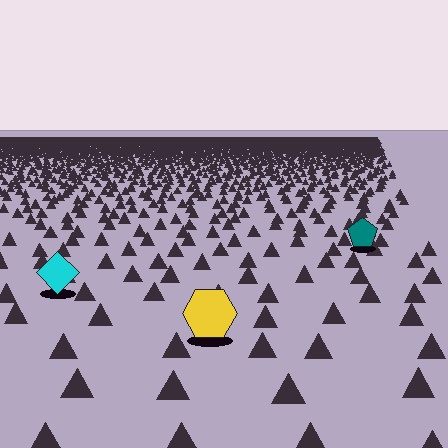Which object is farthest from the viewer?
The teal pentagon is farthest from the viewer. It appears smaller and the ground texture around it is denser.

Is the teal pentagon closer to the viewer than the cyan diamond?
No. The cyan diamond is closer — you can tell from the texture gradient: the ground texture is coarser near it.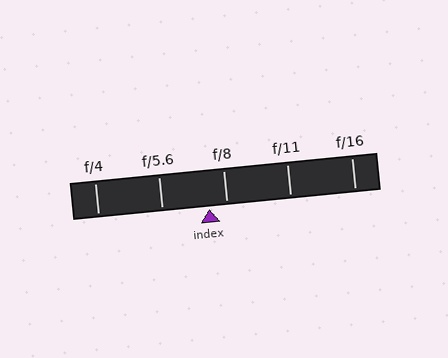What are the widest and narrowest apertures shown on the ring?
The widest aperture shown is f/4 and the narrowest is f/16.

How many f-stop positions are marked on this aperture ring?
There are 5 f-stop positions marked.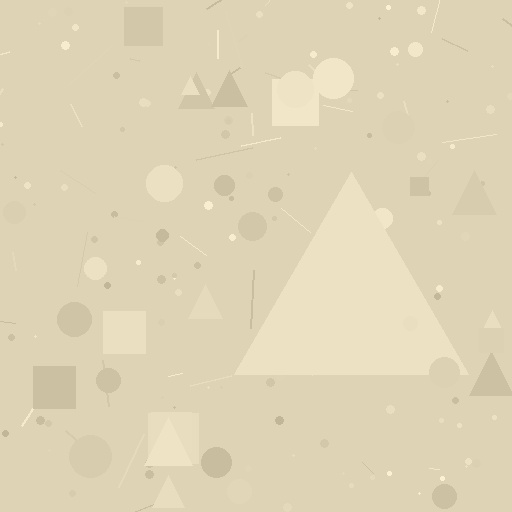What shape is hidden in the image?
A triangle is hidden in the image.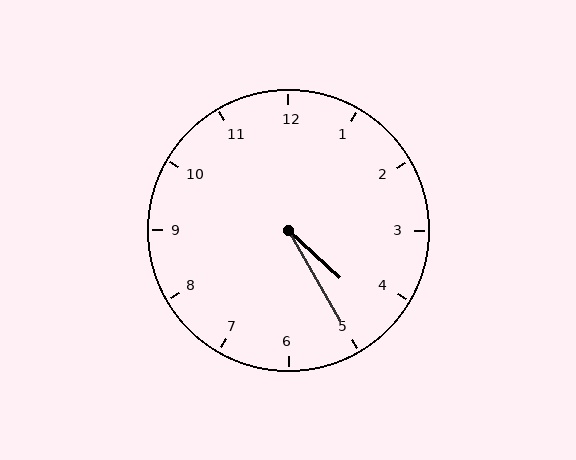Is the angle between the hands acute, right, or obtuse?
It is acute.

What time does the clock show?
4:25.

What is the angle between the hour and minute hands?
Approximately 18 degrees.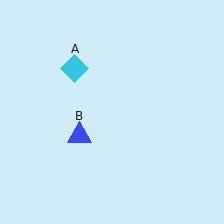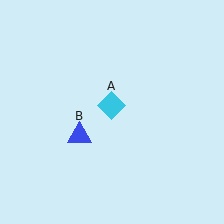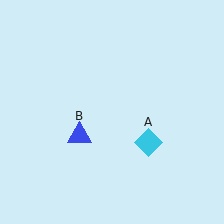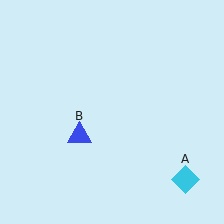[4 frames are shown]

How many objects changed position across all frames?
1 object changed position: cyan diamond (object A).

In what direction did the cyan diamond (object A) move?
The cyan diamond (object A) moved down and to the right.